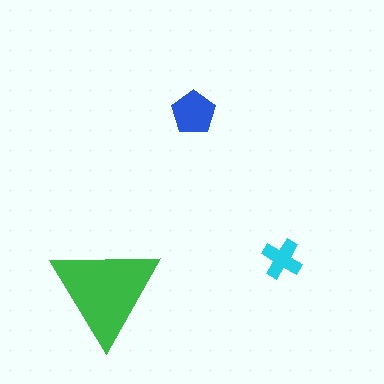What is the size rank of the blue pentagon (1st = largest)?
2nd.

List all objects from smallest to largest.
The cyan cross, the blue pentagon, the green triangle.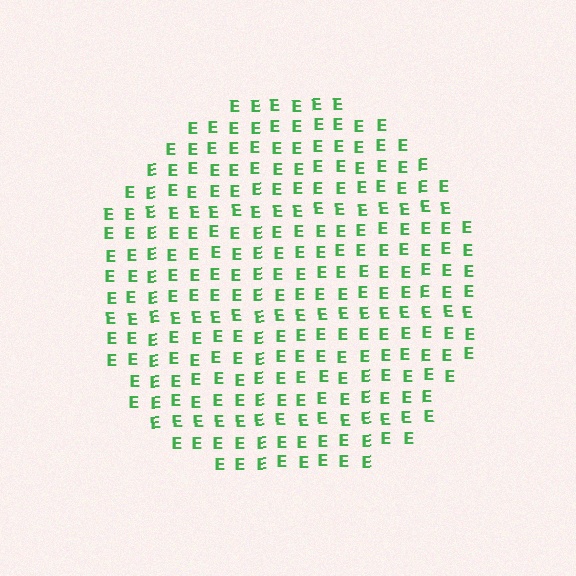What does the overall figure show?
The overall figure shows a circle.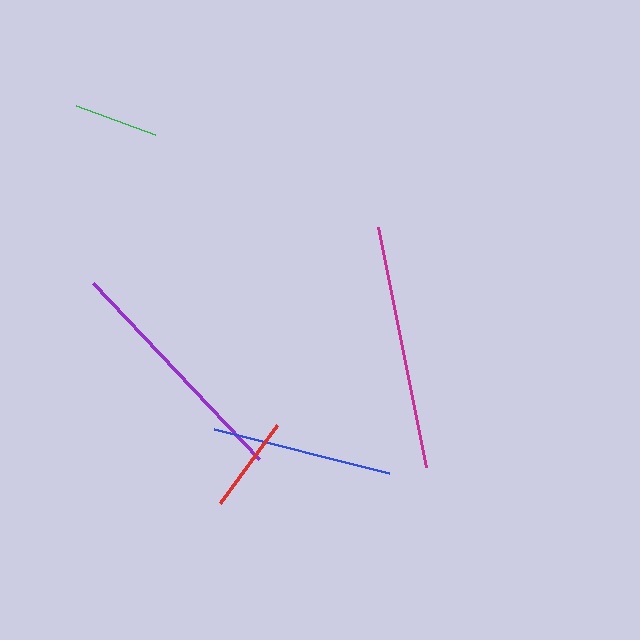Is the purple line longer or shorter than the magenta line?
The magenta line is longer than the purple line.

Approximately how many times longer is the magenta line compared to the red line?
The magenta line is approximately 2.5 times the length of the red line.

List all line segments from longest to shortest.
From longest to shortest: magenta, purple, blue, red, green.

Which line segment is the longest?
The magenta line is the longest at approximately 245 pixels.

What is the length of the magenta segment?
The magenta segment is approximately 245 pixels long.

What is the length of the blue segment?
The blue segment is approximately 180 pixels long.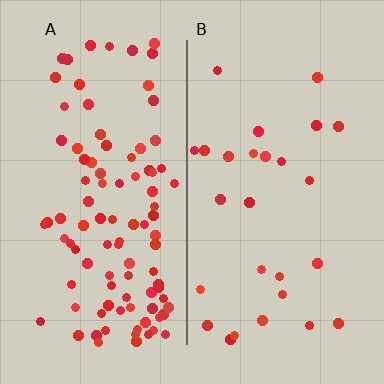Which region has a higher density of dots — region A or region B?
A (the left).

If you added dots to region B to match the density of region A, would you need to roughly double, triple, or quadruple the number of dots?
Approximately quadruple.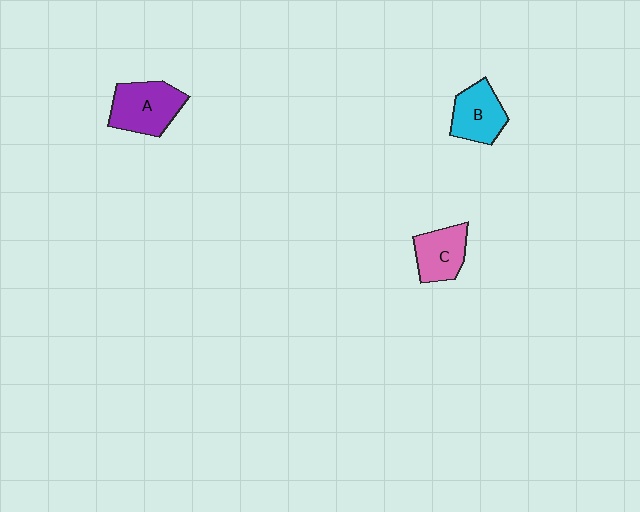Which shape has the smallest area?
Shape C (pink).